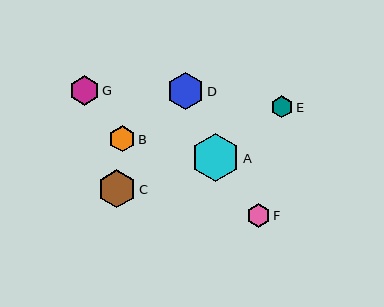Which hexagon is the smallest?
Hexagon E is the smallest with a size of approximately 22 pixels.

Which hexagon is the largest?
Hexagon A is the largest with a size of approximately 48 pixels.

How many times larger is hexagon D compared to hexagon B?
Hexagon D is approximately 1.4 times the size of hexagon B.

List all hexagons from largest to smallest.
From largest to smallest: A, C, D, G, B, F, E.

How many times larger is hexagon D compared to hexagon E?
Hexagon D is approximately 1.7 times the size of hexagon E.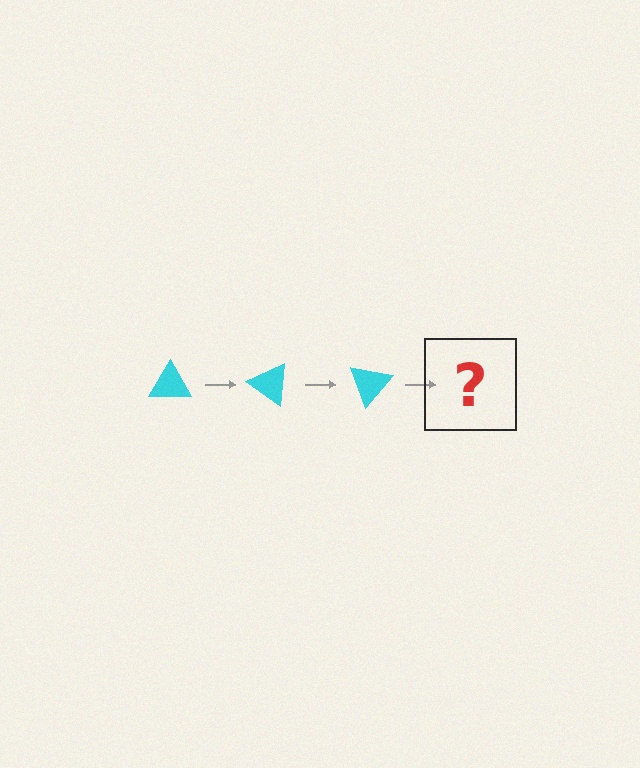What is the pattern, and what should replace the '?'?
The pattern is that the triangle rotates 35 degrees each step. The '?' should be a cyan triangle rotated 105 degrees.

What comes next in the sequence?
The next element should be a cyan triangle rotated 105 degrees.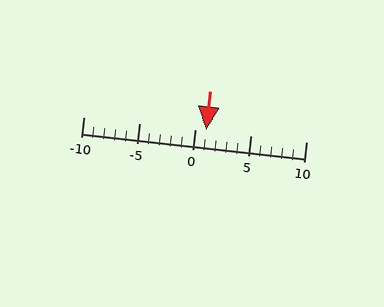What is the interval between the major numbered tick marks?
The major tick marks are spaced 5 units apart.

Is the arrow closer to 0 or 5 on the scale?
The arrow is closer to 0.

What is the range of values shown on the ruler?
The ruler shows values from -10 to 10.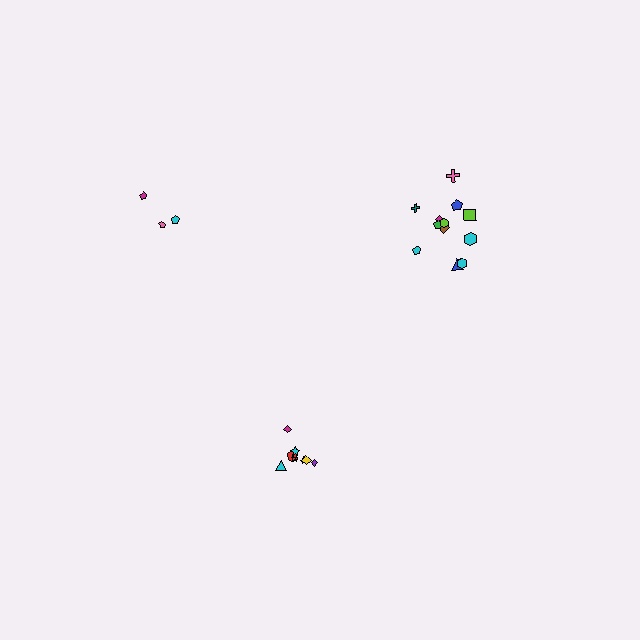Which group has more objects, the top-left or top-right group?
The top-right group.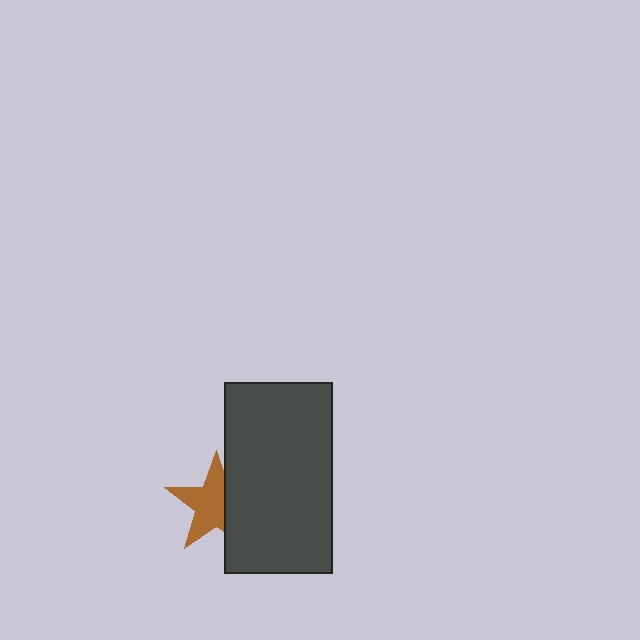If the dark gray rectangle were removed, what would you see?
You would see the complete brown star.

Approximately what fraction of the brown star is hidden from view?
Roughly 35% of the brown star is hidden behind the dark gray rectangle.